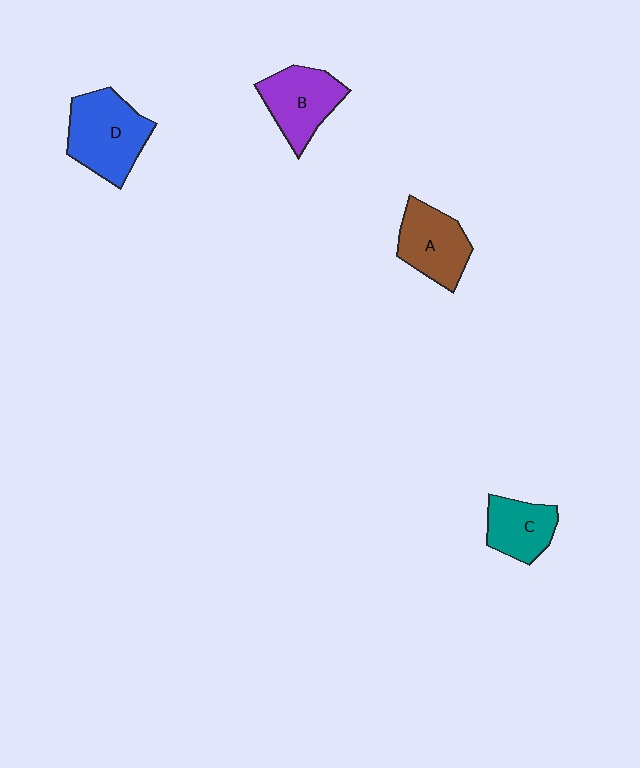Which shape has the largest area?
Shape D (blue).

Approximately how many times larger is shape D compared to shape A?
Approximately 1.3 times.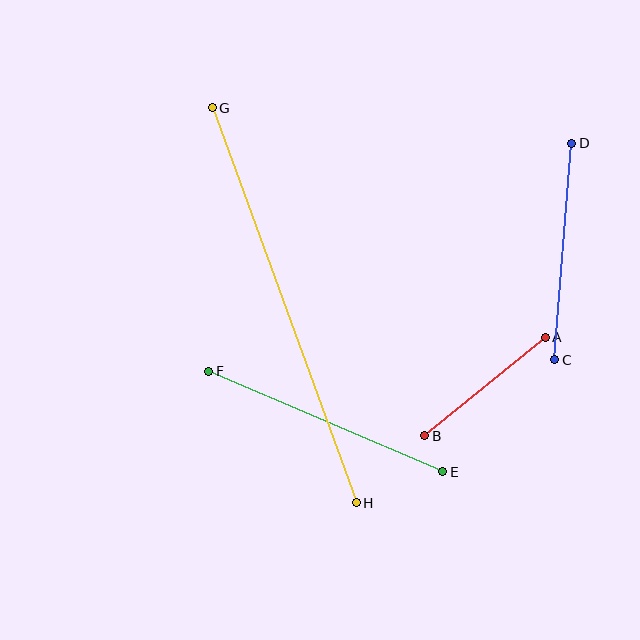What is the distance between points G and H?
The distance is approximately 420 pixels.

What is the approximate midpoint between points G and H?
The midpoint is at approximately (284, 305) pixels.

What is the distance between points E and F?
The distance is approximately 255 pixels.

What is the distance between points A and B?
The distance is approximately 156 pixels.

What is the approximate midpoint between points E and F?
The midpoint is at approximately (326, 422) pixels.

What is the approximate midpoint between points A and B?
The midpoint is at approximately (485, 387) pixels.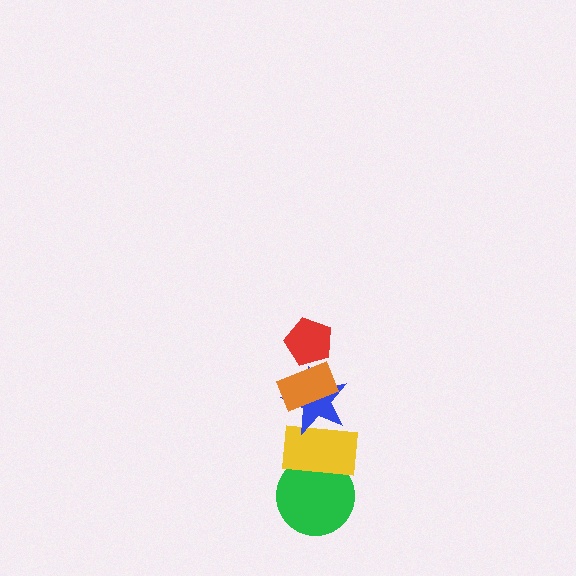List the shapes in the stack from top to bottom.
From top to bottom: the red pentagon, the orange rectangle, the blue star, the yellow rectangle, the green circle.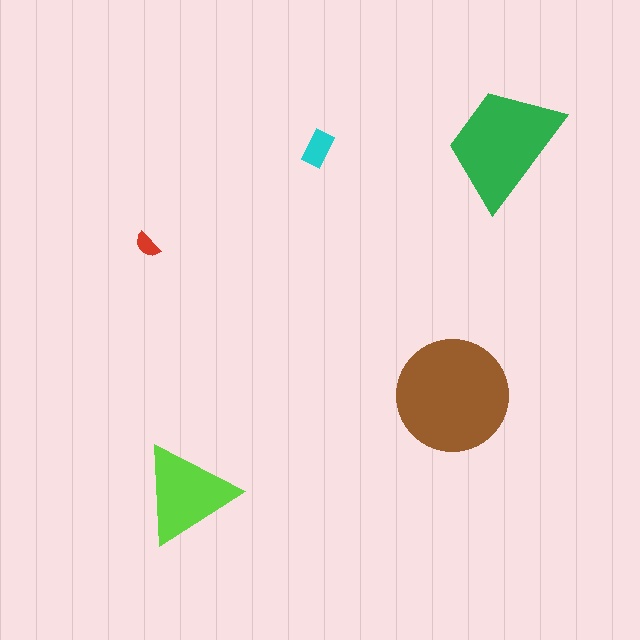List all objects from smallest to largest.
The red semicircle, the cyan rectangle, the lime triangle, the green trapezoid, the brown circle.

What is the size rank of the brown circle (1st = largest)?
1st.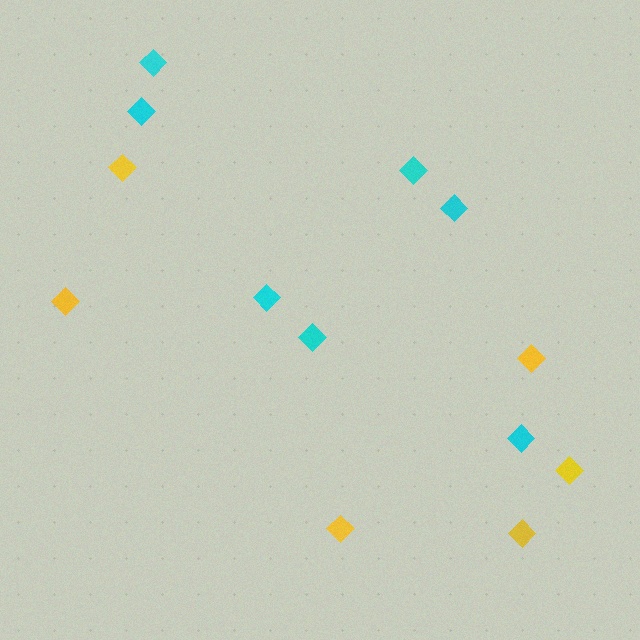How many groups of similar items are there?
There are 2 groups: one group of yellow diamonds (6) and one group of cyan diamonds (7).